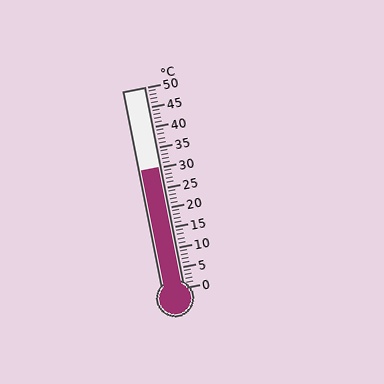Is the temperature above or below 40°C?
The temperature is below 40°C.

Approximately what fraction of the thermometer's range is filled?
The thermometer is filled to approximately 60% of its range.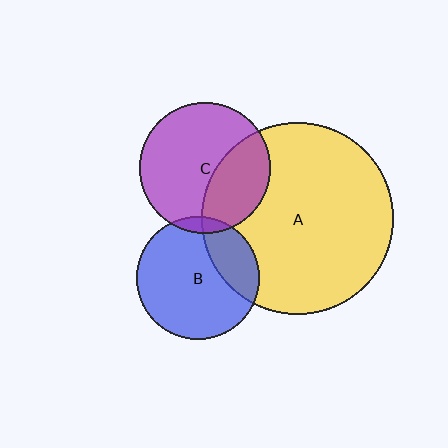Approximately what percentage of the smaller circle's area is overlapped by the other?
Approximately 5%.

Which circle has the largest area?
Circle A (yellow).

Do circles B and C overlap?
Yes.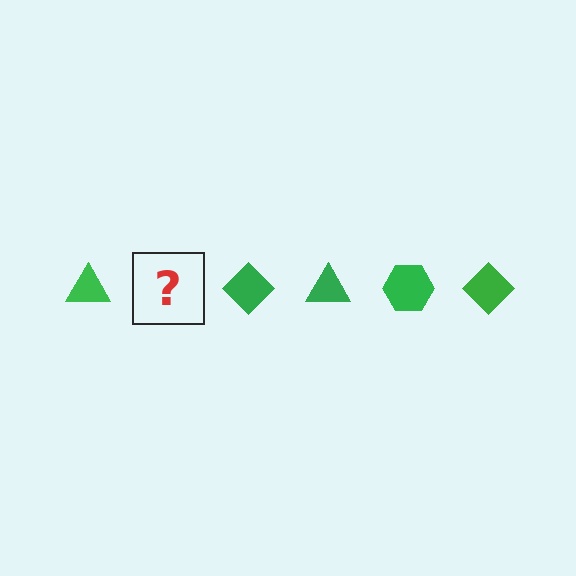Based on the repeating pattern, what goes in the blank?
The blank should be a green hexagon.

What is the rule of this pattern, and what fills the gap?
The rule is that the pattern cycles through triangle, hexagon, diamond shapes in green. The gap should be filled with a green hexagon.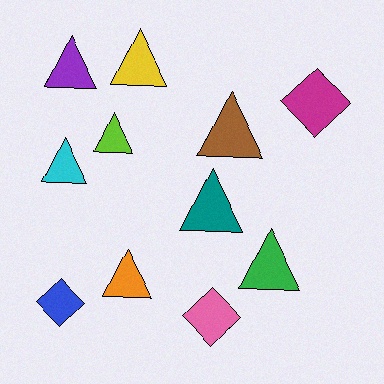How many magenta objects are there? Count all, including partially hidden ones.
There is 1 magenta object.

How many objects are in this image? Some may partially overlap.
There are 11 objects.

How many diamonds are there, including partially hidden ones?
There are 3 diamonds.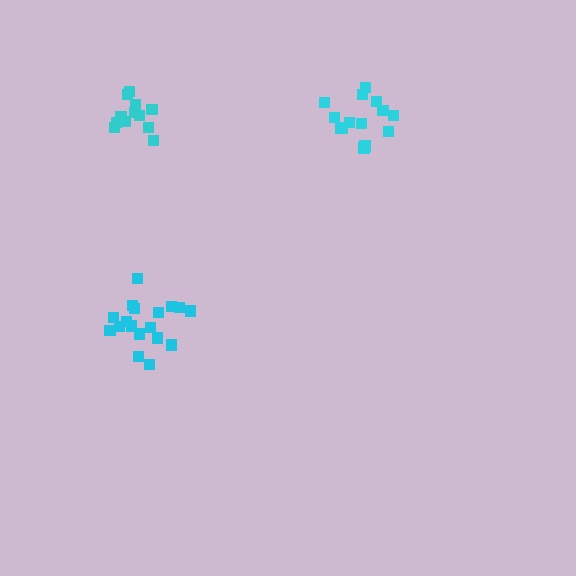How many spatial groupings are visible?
There are 3 spatial groupings.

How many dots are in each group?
Group 1: 15 dots, Group 2: 18 dots, Group 3: 12 dots (45 total).